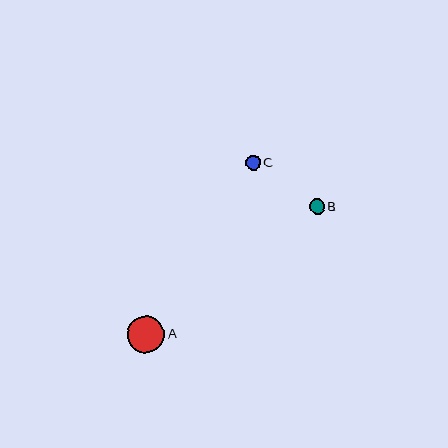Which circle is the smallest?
Circle B is the smallest with a size of approximately 15 pixels.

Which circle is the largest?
Circle A is the largest with a size of approximately 37 pixels.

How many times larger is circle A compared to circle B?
Circle A is approximately 2.4 times the size of circle B.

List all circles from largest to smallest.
From largest to smallest: A, C, B.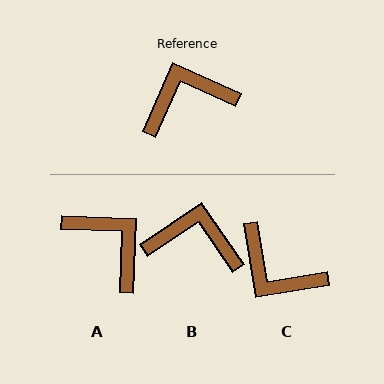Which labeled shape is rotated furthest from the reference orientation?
C, about 123 degrees away.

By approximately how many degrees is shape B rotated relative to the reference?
Approximately 32 degrees clockwise.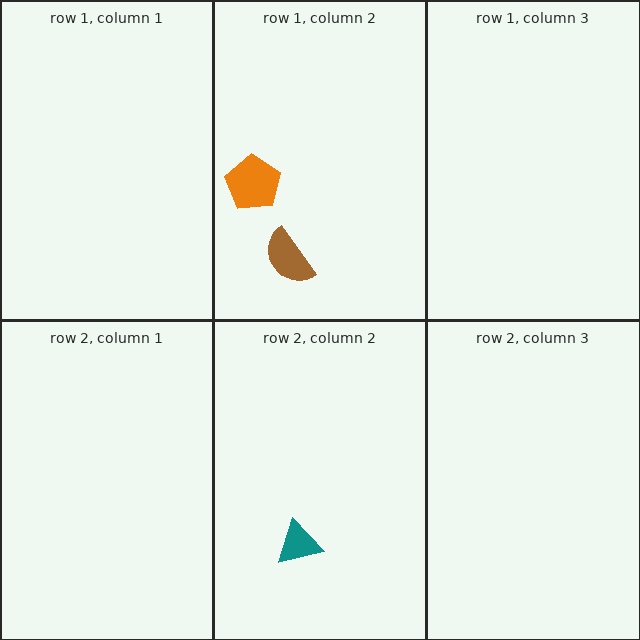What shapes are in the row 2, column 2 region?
The teal triangle.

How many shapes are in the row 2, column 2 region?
1.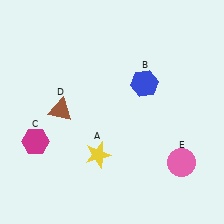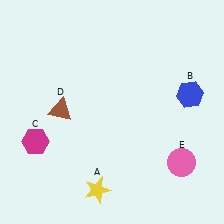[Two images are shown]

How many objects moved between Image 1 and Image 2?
2 objects moved between the two images.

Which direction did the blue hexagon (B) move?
The blue hexagon (B) moved right.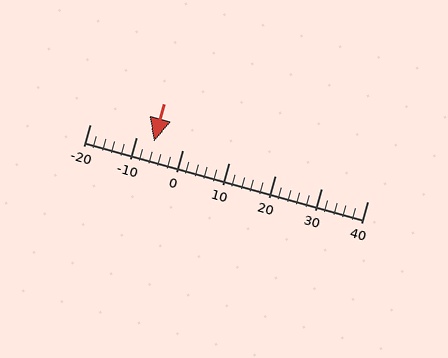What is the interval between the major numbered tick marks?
The major tick marks are spaced 10 units apart.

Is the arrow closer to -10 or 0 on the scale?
The arrow is closer to -10.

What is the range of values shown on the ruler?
The ruler shows values from -20 to 40.